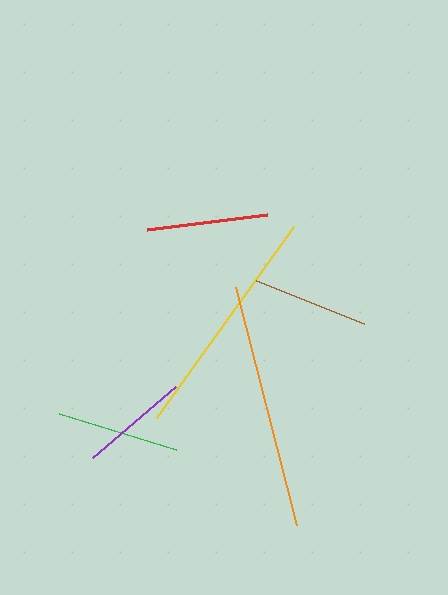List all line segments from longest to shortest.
From longest to shortest: orange, yellow, green, red, brown, purple.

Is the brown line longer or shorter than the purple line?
The brown line is longer than the purple line.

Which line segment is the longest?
The orange line is the longest at approximately 247 pixels.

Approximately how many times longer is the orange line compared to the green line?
The orange line is approximately 2.0 times the length of the green line.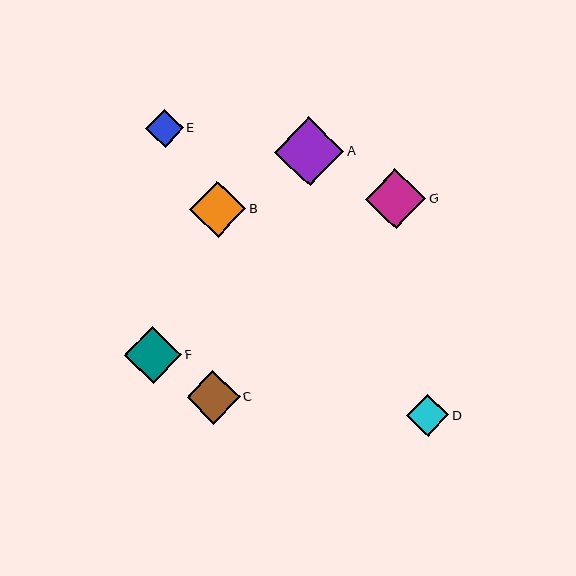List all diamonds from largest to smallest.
From largest to smallest: A, G, F, B, C, D, E.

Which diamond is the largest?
Diamond A is the largest with a size of approximately 69 pixels.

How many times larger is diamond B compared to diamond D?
Diamond B is approximately 1.3 times the size of diamond D.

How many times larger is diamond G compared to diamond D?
Diamond G is approximately 1.4 times the size of diamond D.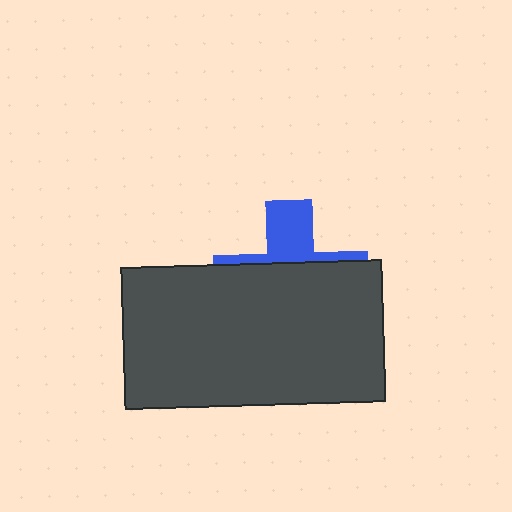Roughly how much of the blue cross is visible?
A small part of it is visible (roughly 32%).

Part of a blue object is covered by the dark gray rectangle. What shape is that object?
It is a cross.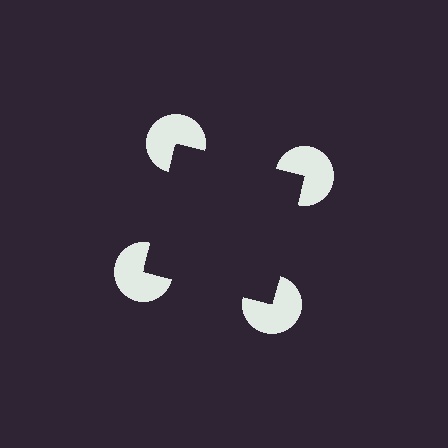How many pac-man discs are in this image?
There are 4 — one at each vertex of the illusory square.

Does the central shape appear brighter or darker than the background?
It typically appears slightly darker than the background, even though no actual brightness change is drawn.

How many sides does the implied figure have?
4 sides.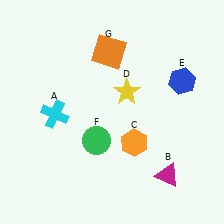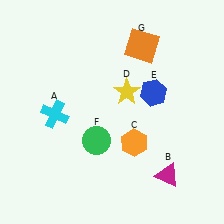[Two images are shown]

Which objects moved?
The objects that moved are: the blue hexagon (E), the orange square (G).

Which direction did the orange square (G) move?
The orange square (G) moved right.